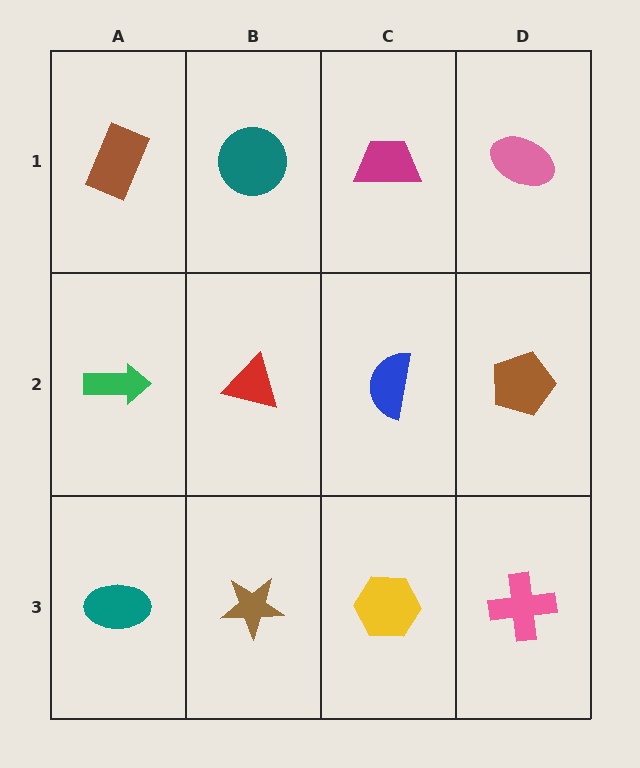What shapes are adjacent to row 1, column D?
A brown pentagon (row 2, column D), a magenta trapezoid (row 1, column C).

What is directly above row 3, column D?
A brown pentagon.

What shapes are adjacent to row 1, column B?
A red triangle (row 2, column B), a brown rectangle (row 1, column A), a magenta trapezoid (row 1, column C).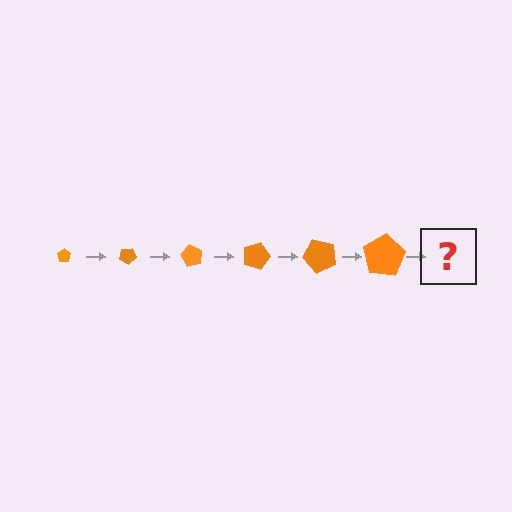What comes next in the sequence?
The next element should be a pentagon, larger than the previous one and rotated 180 degrees from the start.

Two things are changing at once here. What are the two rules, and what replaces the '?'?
The two rules are that the pentagon grows larger each step and it rotates 30 degrees each step. The '?' should be a pentagon, larger than the previous one and rotated 180 degrees from the start.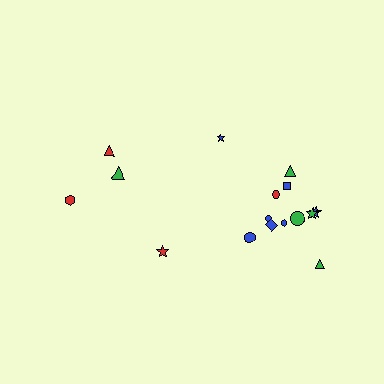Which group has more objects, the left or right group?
The right group.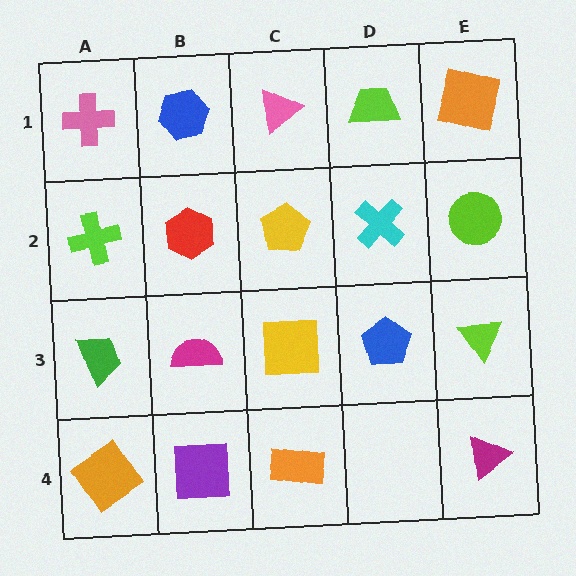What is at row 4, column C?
An orange rectangle.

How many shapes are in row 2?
5 shapes.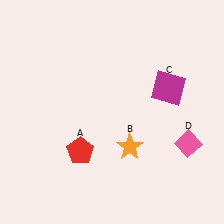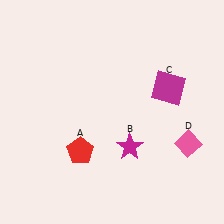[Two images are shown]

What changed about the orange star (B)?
In Image 1, B is orange. In Image 2, it changed to magenta.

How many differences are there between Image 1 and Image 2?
There is 1 difference between the two images.